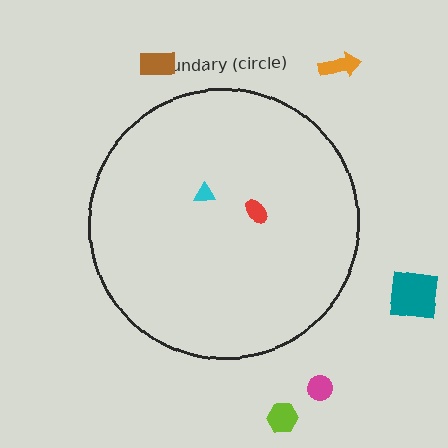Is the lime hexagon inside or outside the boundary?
Outside.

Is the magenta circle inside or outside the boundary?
Outside.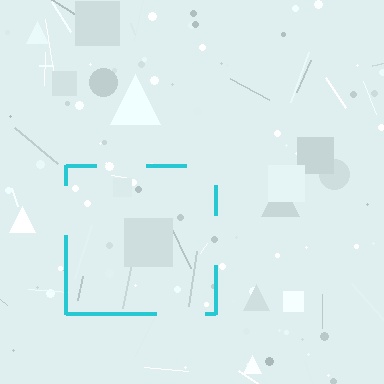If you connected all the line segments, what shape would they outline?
They would outline a square.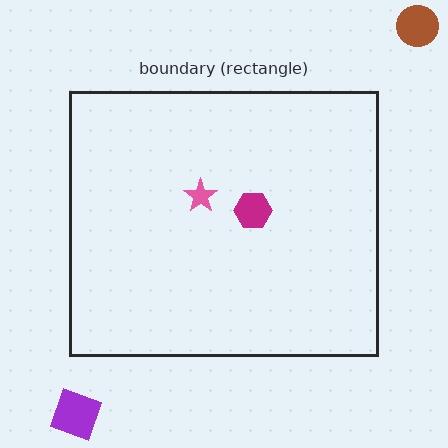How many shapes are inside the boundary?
2 inside, 2 outside.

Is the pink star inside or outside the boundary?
Inside.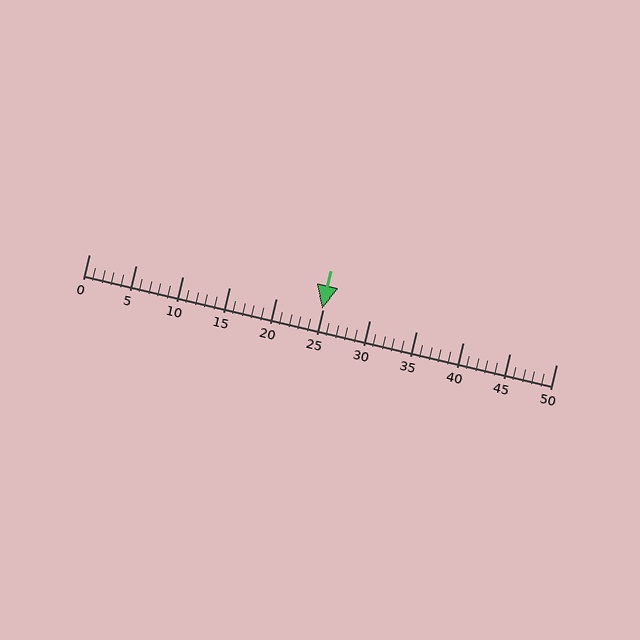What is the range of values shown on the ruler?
The ruler shows values from 0 to 50.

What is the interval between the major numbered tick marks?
The major tick marks are spaced 5 units apart.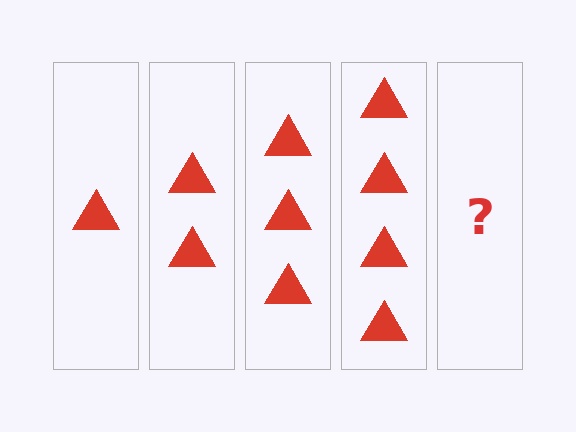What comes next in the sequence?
The next element should be 5 triangles.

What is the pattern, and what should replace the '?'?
The pattern is that each step adds one more triangle. The '?' should be 5 triangles.